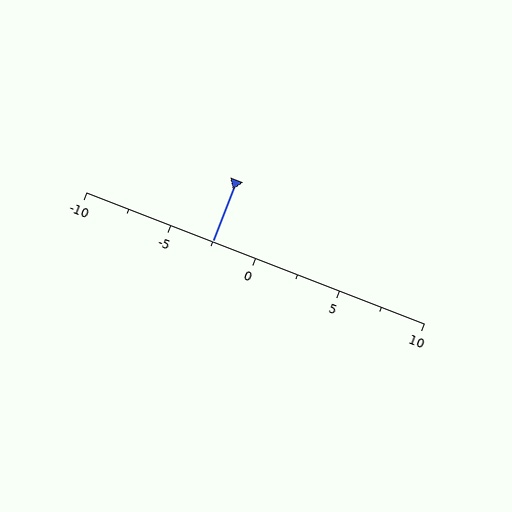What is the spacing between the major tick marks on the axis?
The major ticks are spaced 5 apart.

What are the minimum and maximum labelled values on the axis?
The axis runs from -10 to 10.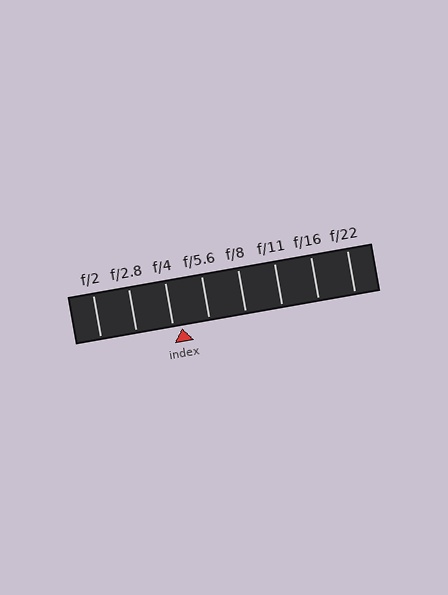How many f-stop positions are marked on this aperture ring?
There are 8 f-stop positions marked.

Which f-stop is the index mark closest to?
The index mark is closest to f/4.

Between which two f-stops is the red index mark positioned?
The index mark is between f/4 and f/5.6.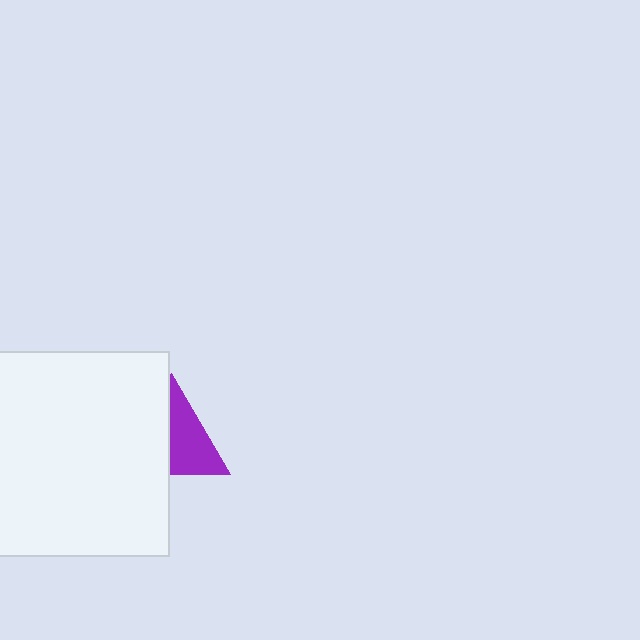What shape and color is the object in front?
The object in front is a white rectangle.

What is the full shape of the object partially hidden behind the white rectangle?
The partially hidden object is a purple triangle.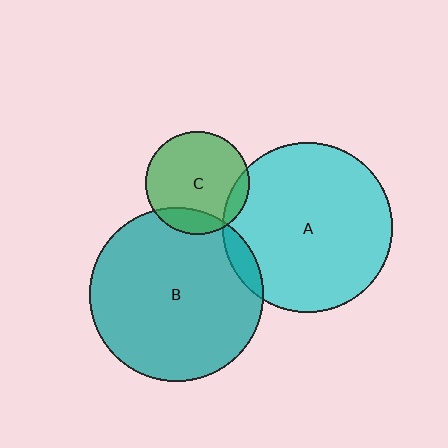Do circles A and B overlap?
Yes.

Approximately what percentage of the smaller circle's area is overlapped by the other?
Approximately 5%.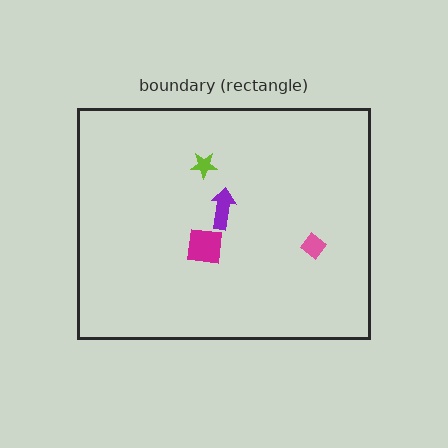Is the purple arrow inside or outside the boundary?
Inside.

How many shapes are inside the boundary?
4 inside, 0 outside.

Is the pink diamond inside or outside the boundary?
Inside.